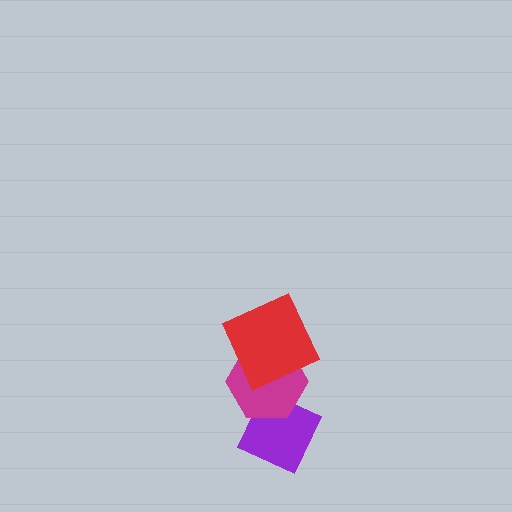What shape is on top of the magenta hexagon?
The red square is on top of the magenta hexagon.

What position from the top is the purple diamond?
The purple diamond is 3rd from the top.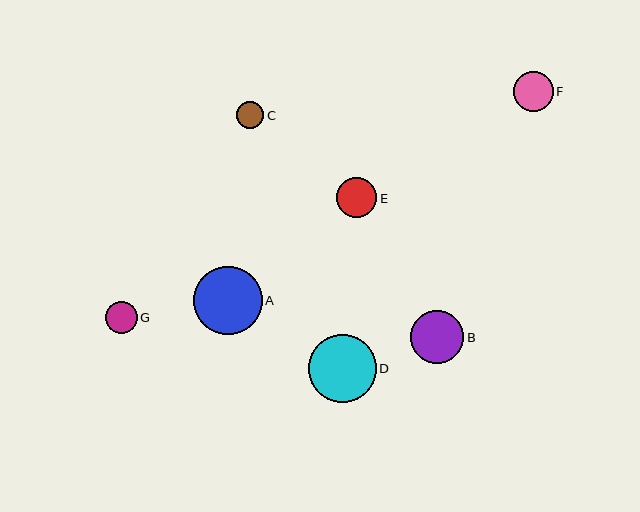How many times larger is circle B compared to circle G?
Circle B is approximately 1.7 times the size of circle G.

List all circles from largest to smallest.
From largest to smallest: A, D, B, E, F, G, C.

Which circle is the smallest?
Circle C is the smallest with a size of approximately 28 pixels.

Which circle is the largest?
Circle A is the largest with a size of approximately 68 pixels.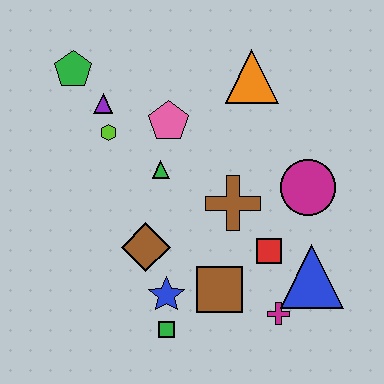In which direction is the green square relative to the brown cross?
The green square is below the brown cross.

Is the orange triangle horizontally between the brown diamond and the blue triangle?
Yes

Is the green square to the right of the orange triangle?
No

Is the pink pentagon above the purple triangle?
No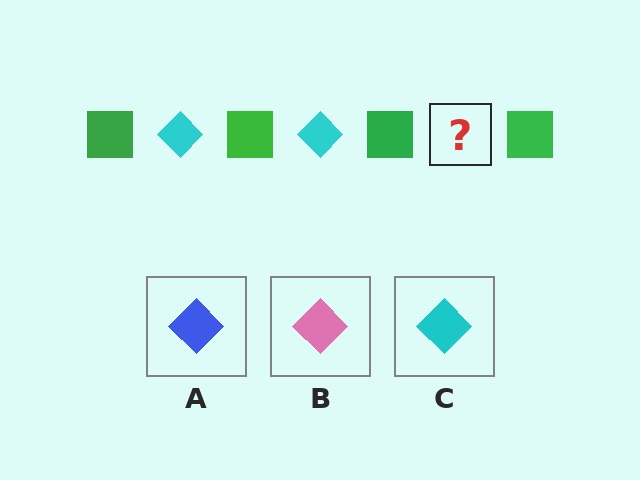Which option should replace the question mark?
Option C.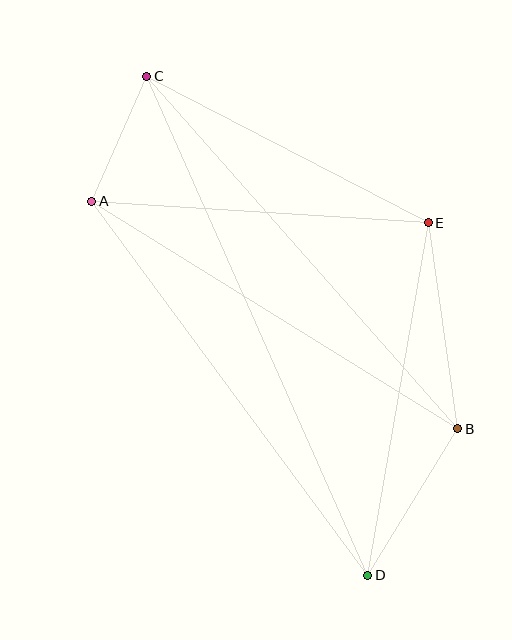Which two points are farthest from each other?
Points C and D are farthest from each other.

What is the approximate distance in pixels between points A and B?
The distance between A and B is approximately 430 pixels.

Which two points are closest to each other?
Points A and C are closest to each other.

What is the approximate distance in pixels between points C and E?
The distance between C and E is approximately 318 pixels.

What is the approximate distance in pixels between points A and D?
The distance between A and D is approximately 465 pixels.